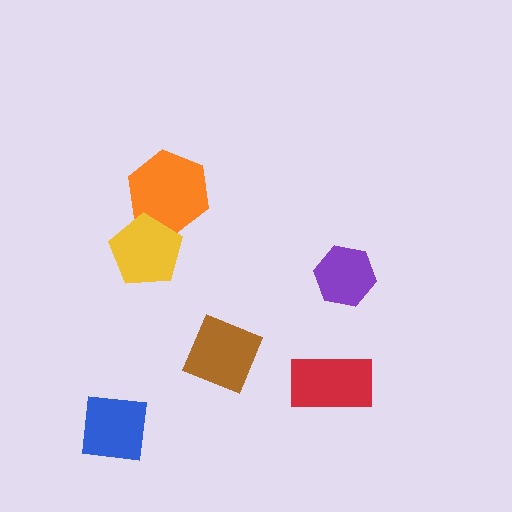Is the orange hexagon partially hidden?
Yes, it is partially covered by another shape.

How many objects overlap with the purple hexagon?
0 objects overlap with the purple hexagon.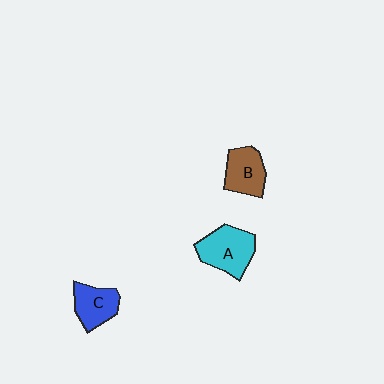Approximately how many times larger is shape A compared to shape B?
Approximately 1.3 times.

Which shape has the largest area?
Shape A (cyan).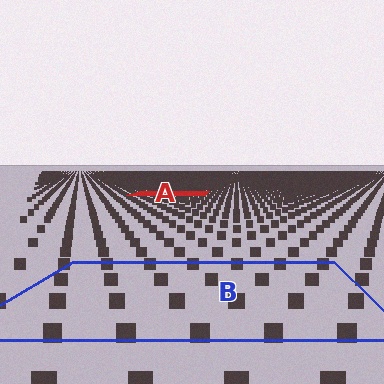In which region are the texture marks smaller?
The texture marks are smaller in region A, because it is farther away.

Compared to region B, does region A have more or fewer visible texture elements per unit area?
Region A has more texture elements per unit area — they are packed more densely because it is farther away.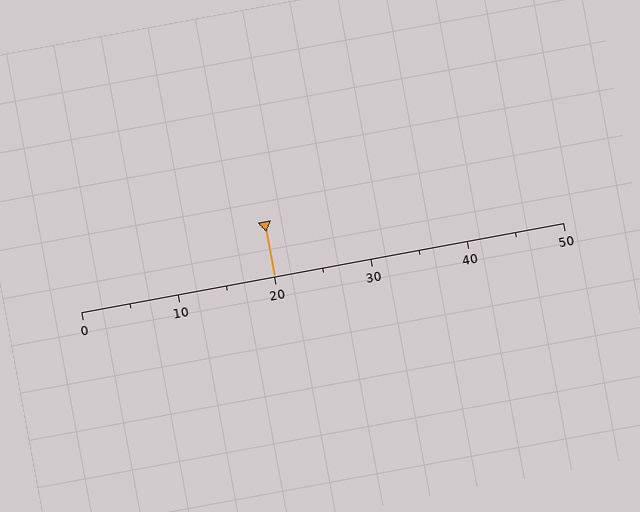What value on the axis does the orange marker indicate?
The marker indicates approximately 20.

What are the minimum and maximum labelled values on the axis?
The axis runs from 0 to 50.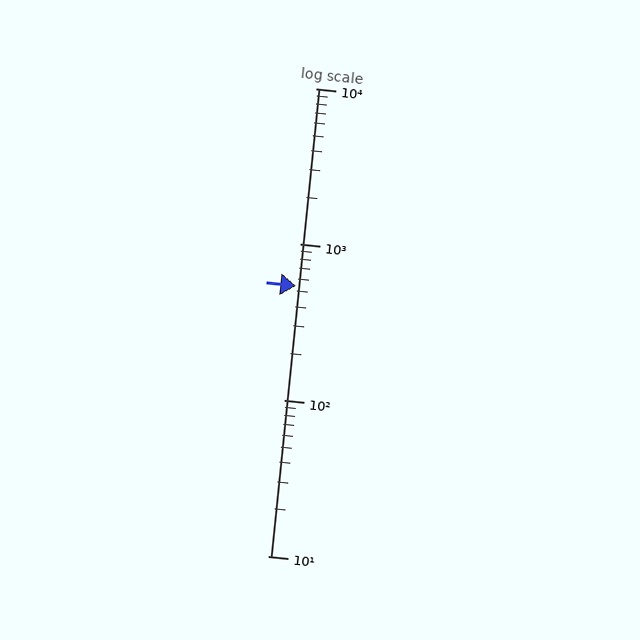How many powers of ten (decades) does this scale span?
The scale spans 3 decades, from 10 to 10000.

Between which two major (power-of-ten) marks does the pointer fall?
The pointer is between 100 and 1000.